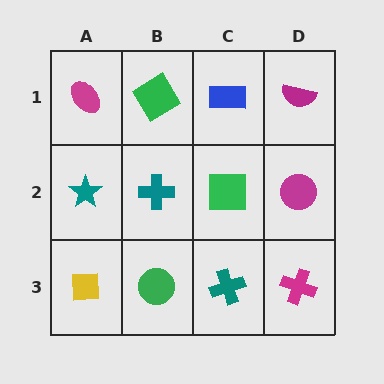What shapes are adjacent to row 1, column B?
A teal cross (row 2, column B), a magenta ellipse (row 1, column A), a blue rectangle (row 1, column C).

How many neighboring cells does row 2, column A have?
3.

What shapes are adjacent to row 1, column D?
A magenta circle (row 2, column D), a blue rectangle (row 1, column C).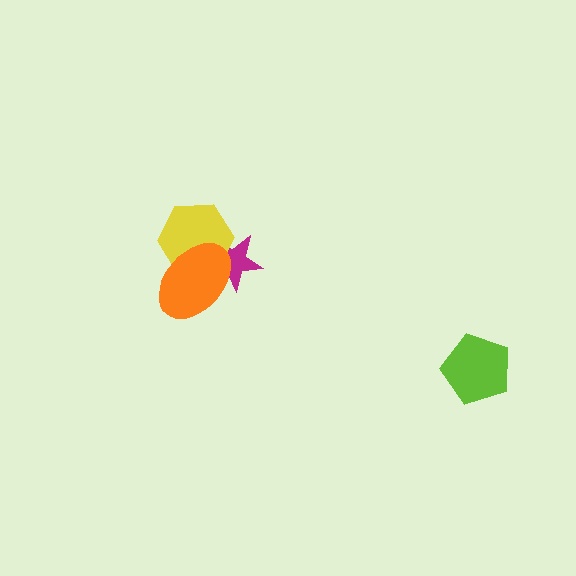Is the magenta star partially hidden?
Yes, it is partially covered by another shape.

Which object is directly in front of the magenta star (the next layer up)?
The yellow hexagon is directly in front of the magenta star.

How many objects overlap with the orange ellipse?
2 objects overlap with the orange ellipse.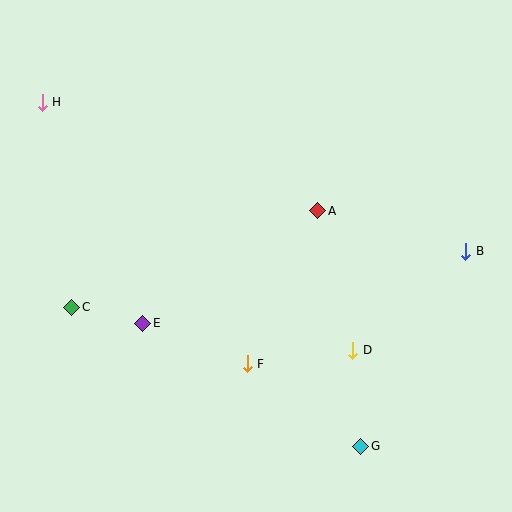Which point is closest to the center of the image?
Point A at (318, 211) is closest to the center.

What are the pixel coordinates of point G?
Point G is at (361, 446).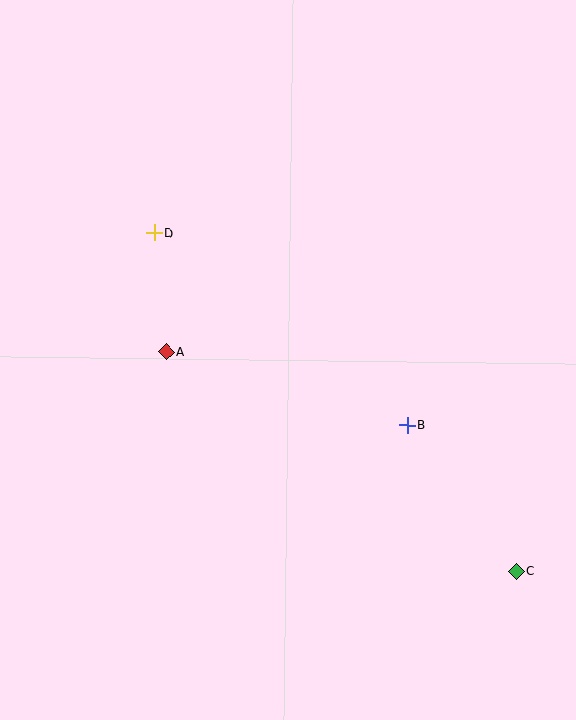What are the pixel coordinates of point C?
Point C is at (517, 571).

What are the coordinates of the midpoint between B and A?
The midpoint between B and A is at (287, 388).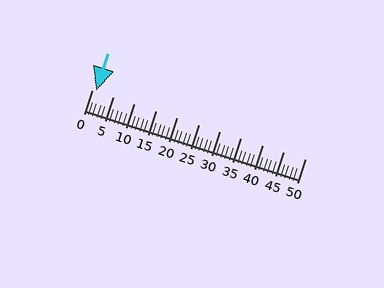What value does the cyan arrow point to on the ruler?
The cyan arrow points to approximately 1.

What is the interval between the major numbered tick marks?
The major tick marks are spaced 5 units apart.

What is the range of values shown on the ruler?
The ruler shows values from 0 to 50.